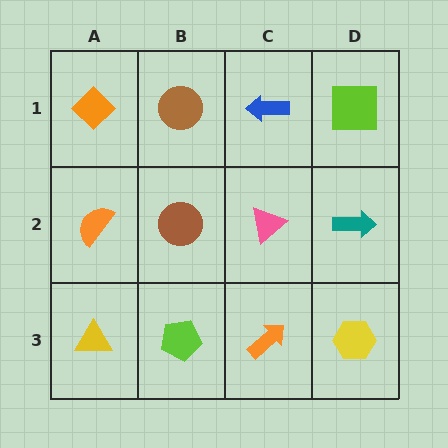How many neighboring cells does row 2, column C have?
4.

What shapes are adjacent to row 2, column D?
A lime square (row 1, column D), a yellow hexagon (row 3, column D), a pink triangle (row 2, column C).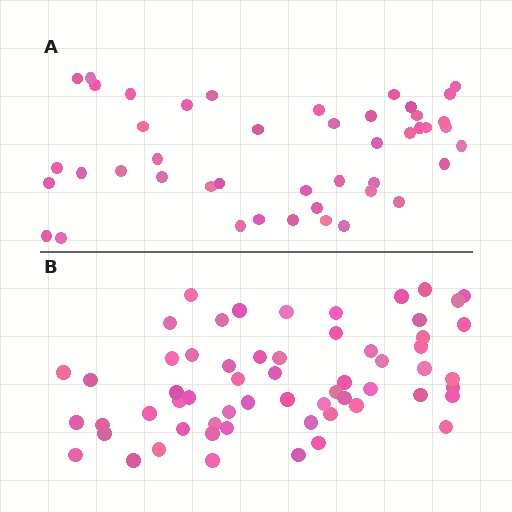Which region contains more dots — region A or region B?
Region B (the bottom region) has more dots.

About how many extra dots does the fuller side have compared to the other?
Region B has approximately 15 more dots than region A.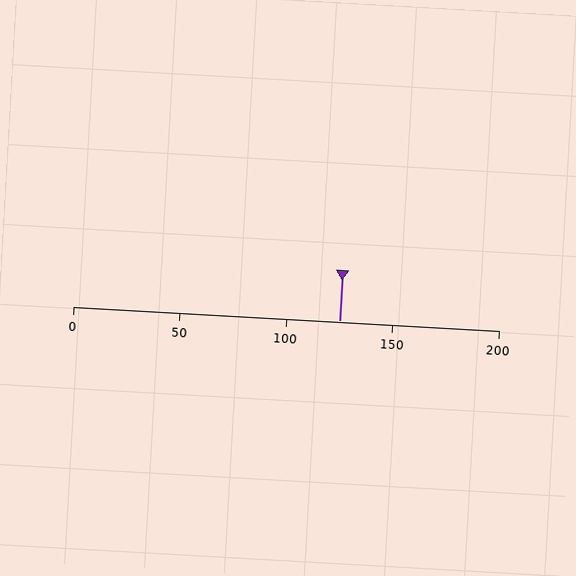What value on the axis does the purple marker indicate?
The marker indicates approximately 125.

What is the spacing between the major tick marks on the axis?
The major ticks are spaced 50 apart.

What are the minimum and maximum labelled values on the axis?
The axis runs from 0 to 200.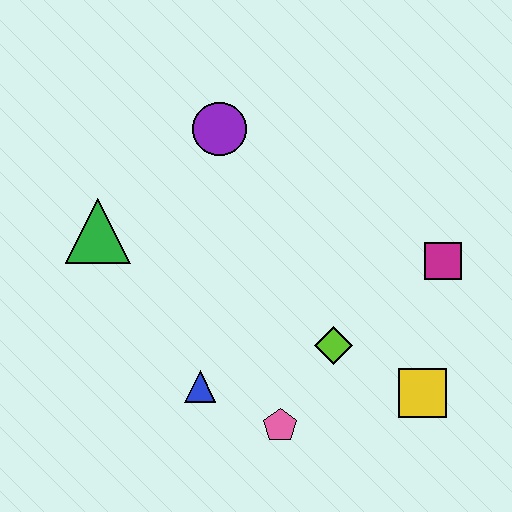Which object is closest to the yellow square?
The lime diamond is closest to the yellow square.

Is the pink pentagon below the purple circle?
Yes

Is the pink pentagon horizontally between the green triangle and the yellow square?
Yes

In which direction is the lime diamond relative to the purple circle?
The lime diamond is below the purple circle.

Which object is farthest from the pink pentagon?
The purple circle is farthest from the pink pentagon.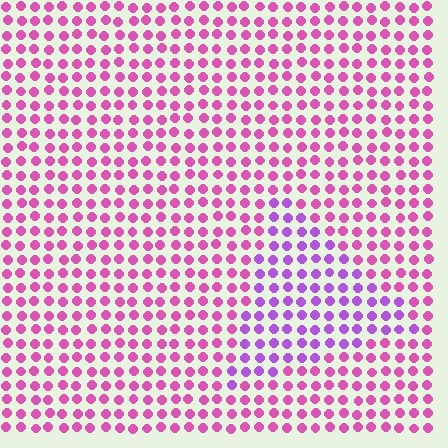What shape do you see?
I see a triangle.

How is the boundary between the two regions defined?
The boundary is defined purely by a slight shift in hue (about 36 degrees). Spacing, size, and orientation are identical on both sides.